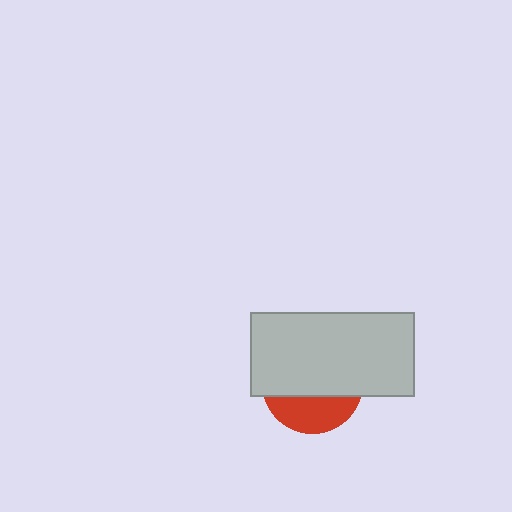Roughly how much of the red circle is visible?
A small part of it is visible (roughly 33%).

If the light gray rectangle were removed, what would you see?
You would see the complete red circle.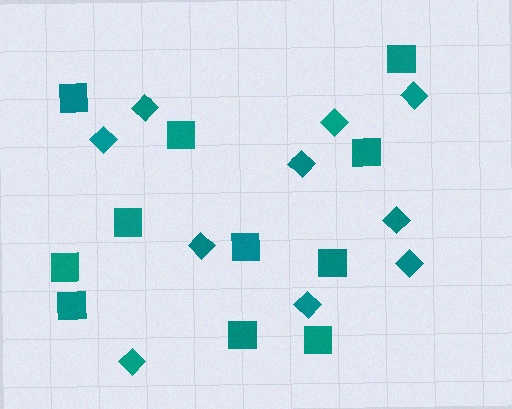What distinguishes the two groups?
There are 2 groups: one group of squares (11) and one group of diamonds (10).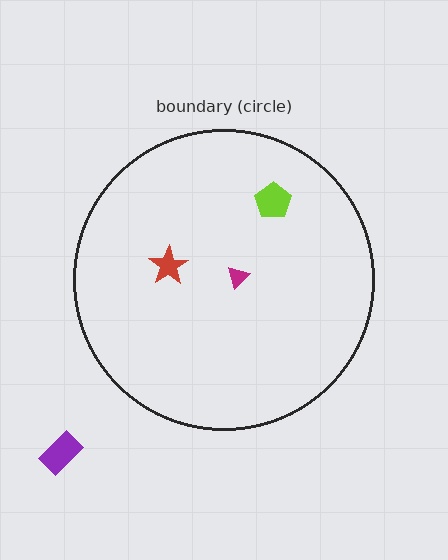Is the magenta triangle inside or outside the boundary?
Inside.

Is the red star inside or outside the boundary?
Inside.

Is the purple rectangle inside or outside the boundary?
Outside.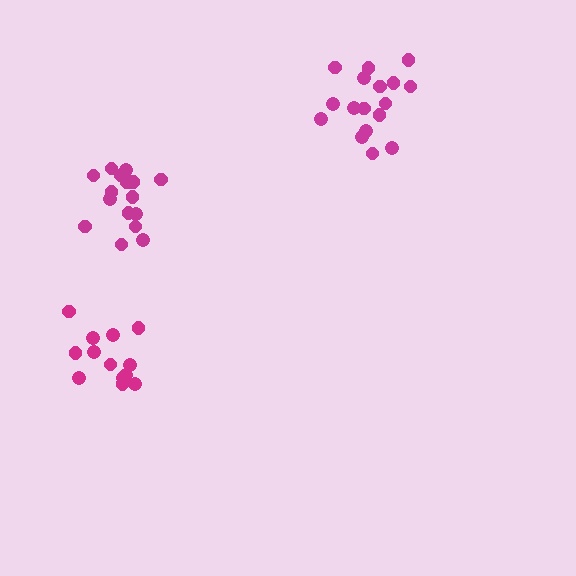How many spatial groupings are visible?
There are 3 spatial groupings.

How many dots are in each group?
Group 1: 17 dots, Group 2: 13 dots, Group 3: 17 dots (47 total).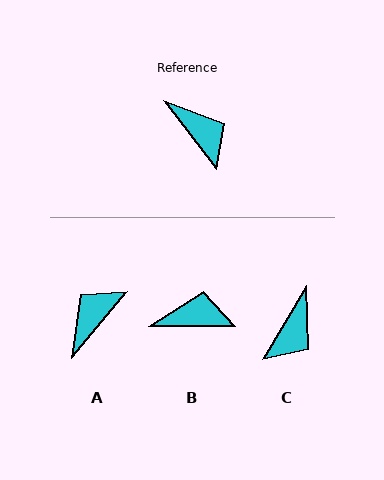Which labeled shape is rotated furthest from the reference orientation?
A, about 103 degrees away.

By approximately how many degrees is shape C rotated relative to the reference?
Approximately 68 degrees clockwise.